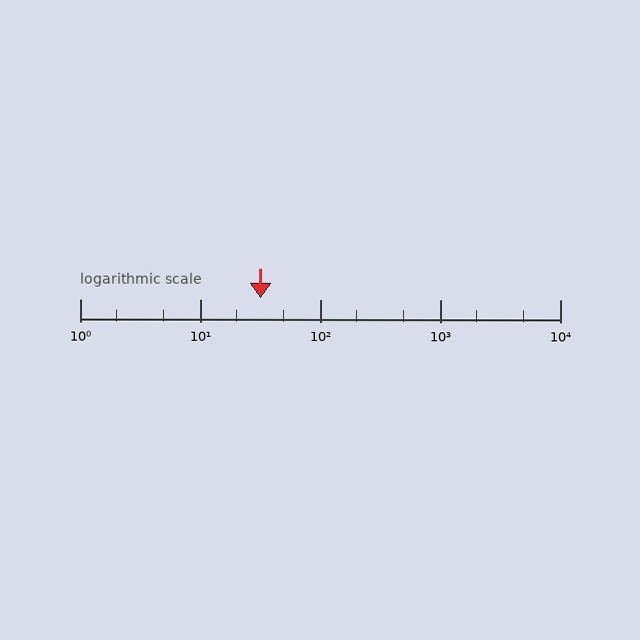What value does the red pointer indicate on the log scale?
The pointer indicates approximately 32.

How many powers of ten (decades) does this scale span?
The scale spans 4 decades, from 1 to 10000.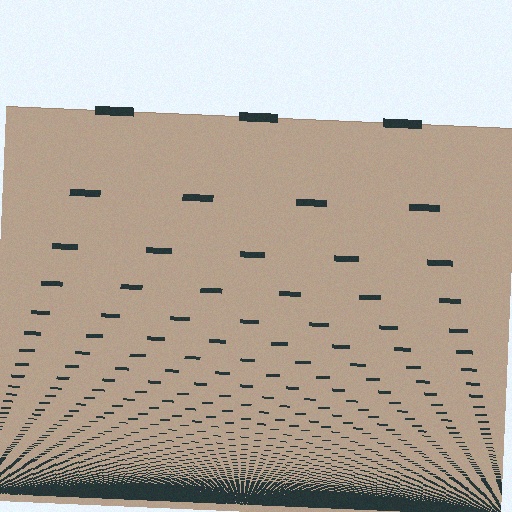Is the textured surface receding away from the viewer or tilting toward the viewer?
The surface appears to tilt toward the viewer. Texture elements get larger and sparser toward the top.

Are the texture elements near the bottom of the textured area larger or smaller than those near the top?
Smaller. The gradient is inverted — elements near the bottom are smaller and denser.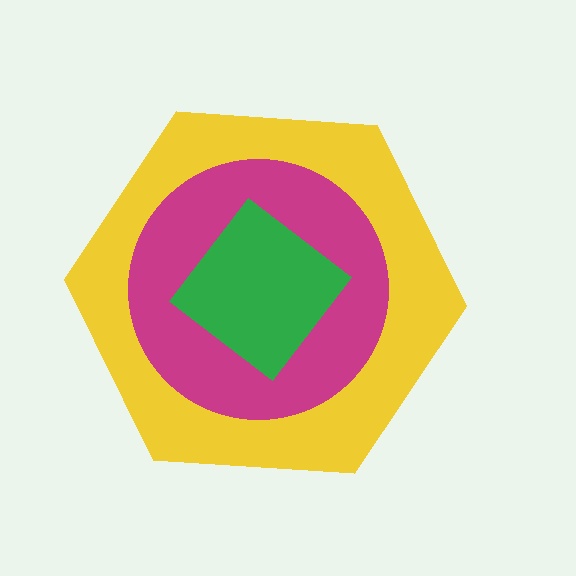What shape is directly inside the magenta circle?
The green diamond.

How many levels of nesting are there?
3.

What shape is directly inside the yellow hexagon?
The magenta circle.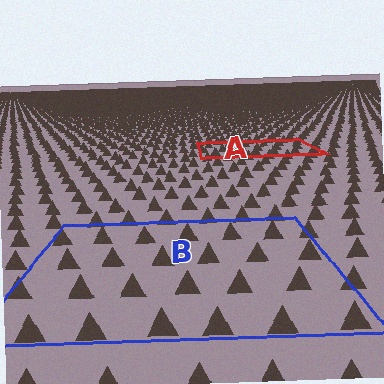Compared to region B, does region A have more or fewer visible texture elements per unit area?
Region A has more texture elements per unit area — they are packed more densely because it is farther away.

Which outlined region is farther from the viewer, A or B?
Region A is farther from the viewer — the texture elements inside it appear smaller and more densely packed.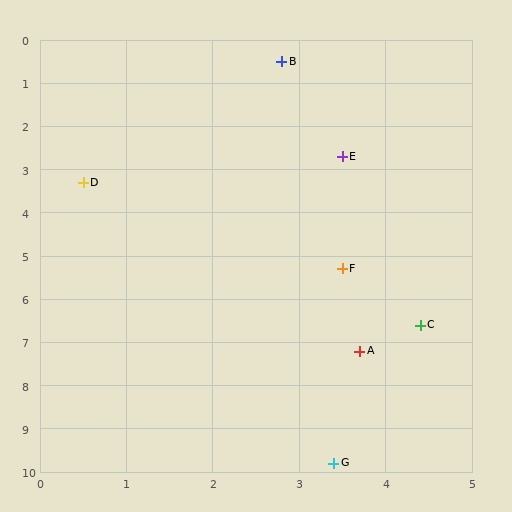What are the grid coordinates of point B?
Point B is at approximately (2.8, 0.5).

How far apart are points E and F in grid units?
Points E and F are about 2.6 grid units apart.